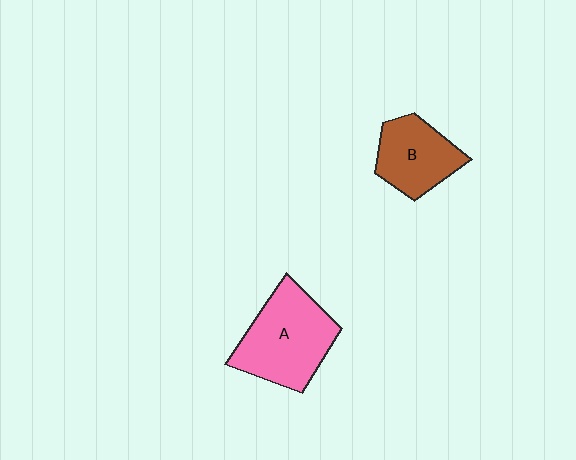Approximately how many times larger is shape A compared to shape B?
Approximately 1.4 times.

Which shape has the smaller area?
Shape B (brown).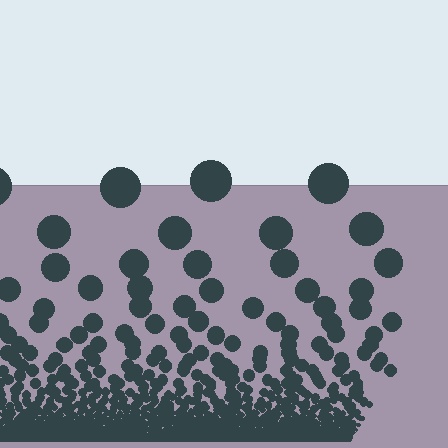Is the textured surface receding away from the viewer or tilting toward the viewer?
The surface appears to tilt toward the viewer. Texture elements get larger and sparser toward the top.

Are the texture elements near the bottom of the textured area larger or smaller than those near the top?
Smaller. The gradient is inverted — elements near the bottom are smaller and denser.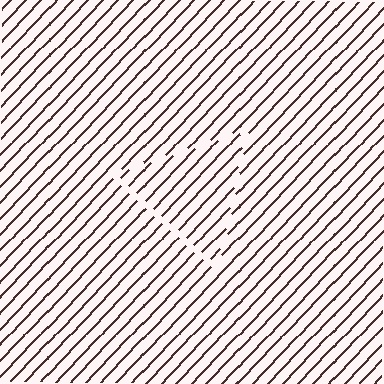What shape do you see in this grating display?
An illusory triangle. The interior of the shape contains the same grating, shifted by half a period — the contour is defined by the phase discontinuity where line-ends from the inner and outer gratings abut.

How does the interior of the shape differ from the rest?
The interior of the shape contains the same grating, shifted by half a period — the contour is defined by the phase discontinuity where line-ends from the inner and outer gratings abut.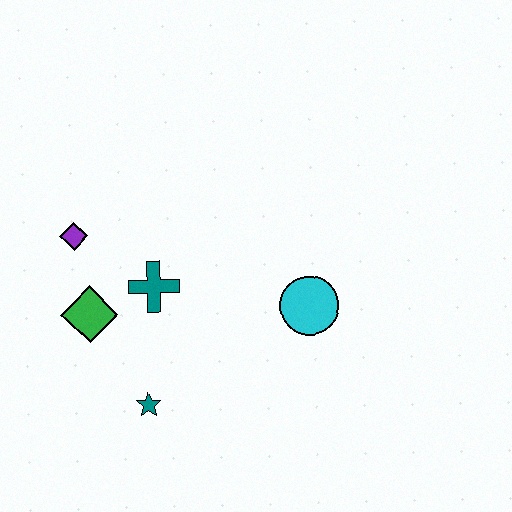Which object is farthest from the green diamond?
The cyan circle is farthest from the green diamond.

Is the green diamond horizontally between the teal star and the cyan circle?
No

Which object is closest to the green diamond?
The teal cross is closest to the green diamond.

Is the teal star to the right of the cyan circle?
No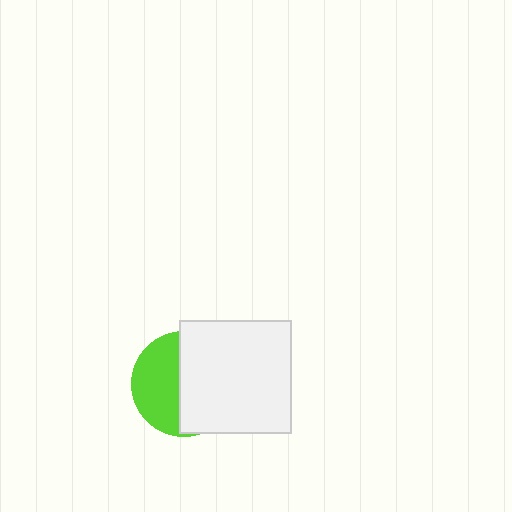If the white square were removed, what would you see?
You would see the complete lime circle.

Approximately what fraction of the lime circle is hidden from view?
Roughly 55% of the lime circle is hidden behind the white square.